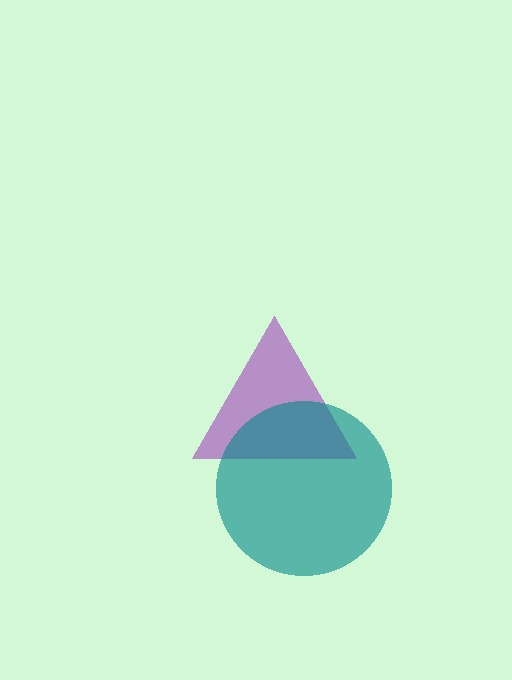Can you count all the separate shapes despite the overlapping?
Yes, there are 2 separate shapes.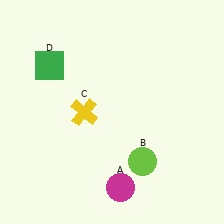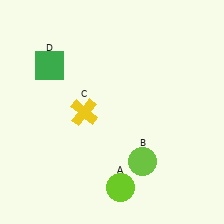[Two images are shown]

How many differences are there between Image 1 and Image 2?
There is 1 difference between the two images.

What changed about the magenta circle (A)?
In Image 1, A is magenta. In Image 2, it changed to lime.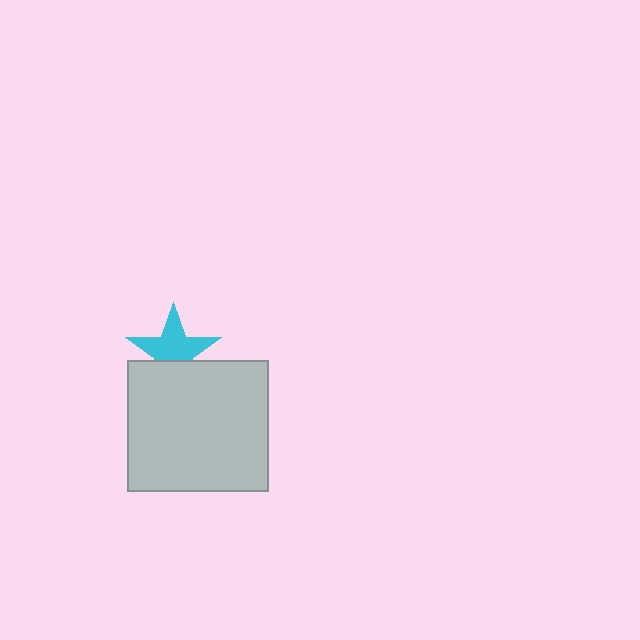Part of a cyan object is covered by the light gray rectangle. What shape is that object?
It is a star.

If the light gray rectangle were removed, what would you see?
You would see the complete cyan star.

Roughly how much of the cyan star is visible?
About half of it is visible (roughly 64%).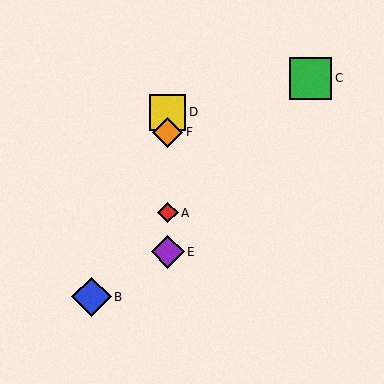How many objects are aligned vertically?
4 objects (A, D, E, F) are aligned vertically.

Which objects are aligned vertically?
Objects A, D, E, F are aligned vertically.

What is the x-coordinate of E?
Object E is at x≈168.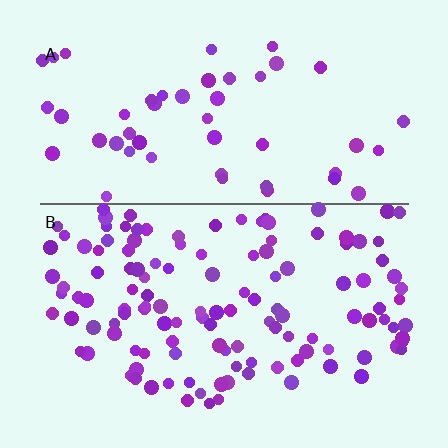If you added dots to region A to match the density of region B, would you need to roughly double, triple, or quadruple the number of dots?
Approximately double.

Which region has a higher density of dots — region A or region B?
B (the bottom).